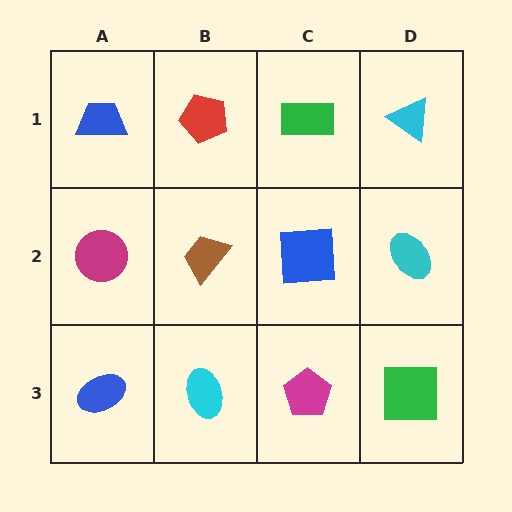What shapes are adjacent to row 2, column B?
A red pentagon (row 1, column B), a cyan ellipse (row 3, column B), a magenta circle (row 2, column A), a blue square (row 2, column C).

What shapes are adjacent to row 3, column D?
A cyan ellipse (row 2, column D), a magenta pentagon (row 3, column C).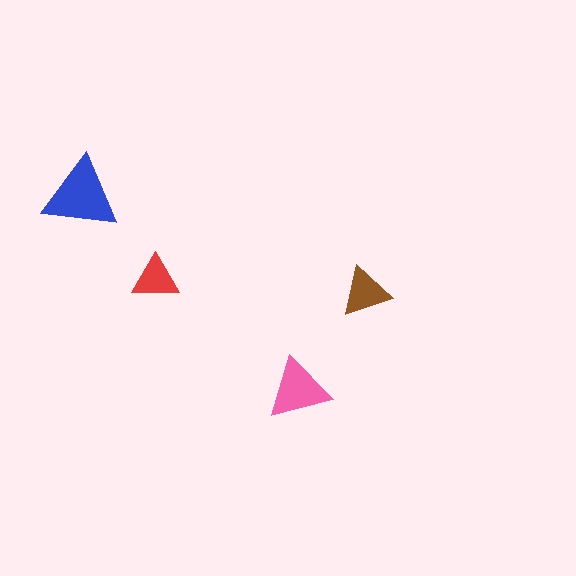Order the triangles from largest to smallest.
the blue one, the pink one, the brown one, the red one.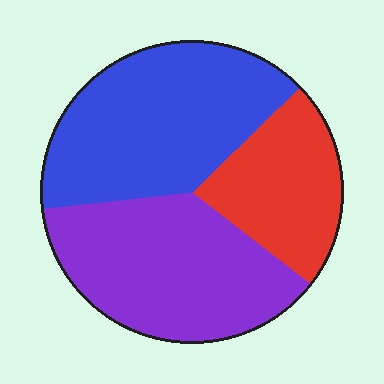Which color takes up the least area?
Red, at roughly 25%.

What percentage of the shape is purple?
Purple takes up about three eighths (3/8) of the shape.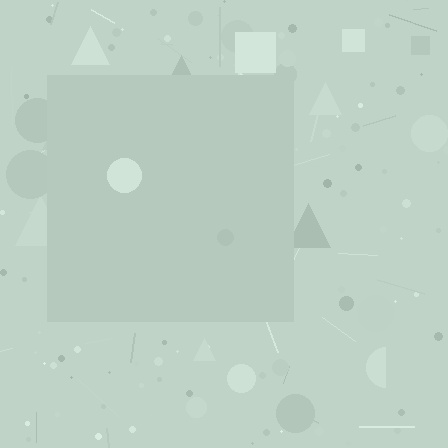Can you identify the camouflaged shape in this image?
The camouflaged shape is a square.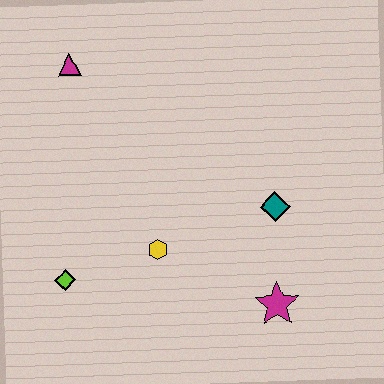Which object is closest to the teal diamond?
The magenta star is closest to the teal diamond.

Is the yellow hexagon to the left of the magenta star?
Yes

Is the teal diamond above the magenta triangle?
No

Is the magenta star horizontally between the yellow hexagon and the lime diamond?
No